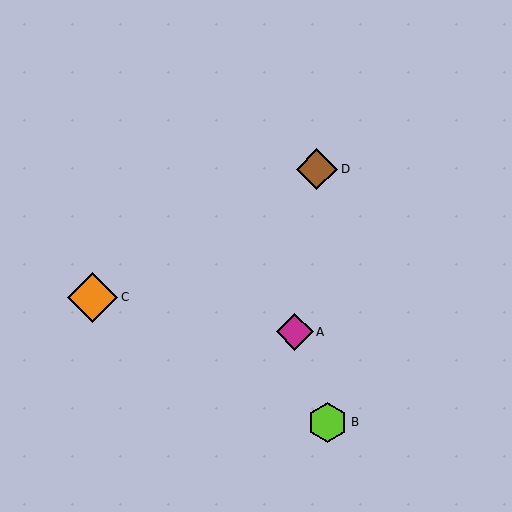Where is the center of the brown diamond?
The center of the brown diamond is at (317, 169).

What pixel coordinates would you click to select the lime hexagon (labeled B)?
Click at (328, 422) to select the lime hexagon B.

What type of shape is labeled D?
Shape D is a brown diamond.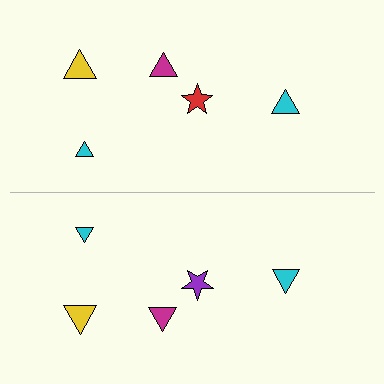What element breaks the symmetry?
The purple star on the bottom side breaks the symmetry — its mirror counterpart is red.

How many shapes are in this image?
There are 10 shapes in this image.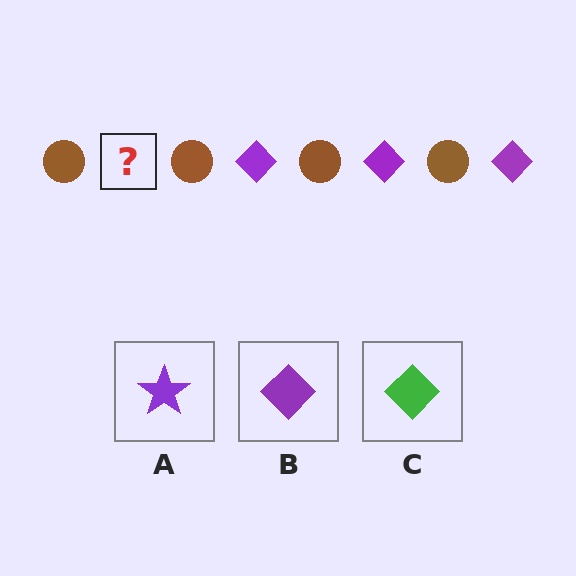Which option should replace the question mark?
Option B.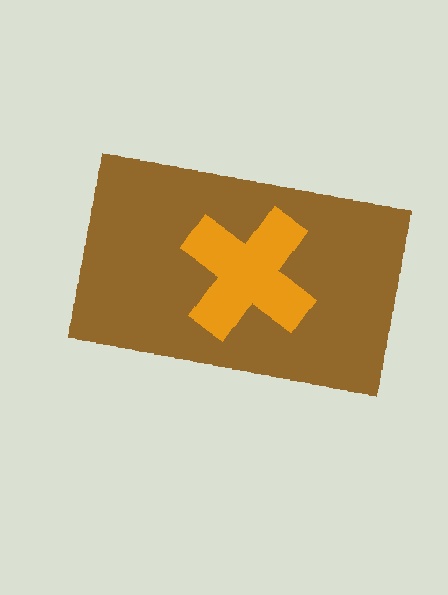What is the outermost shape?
The brown rectangle.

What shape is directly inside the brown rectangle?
The orange cross.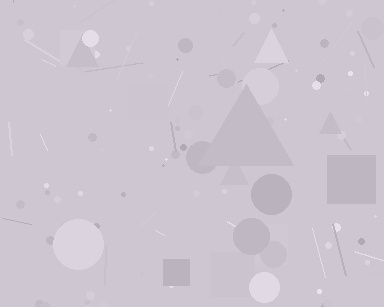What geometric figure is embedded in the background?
A triangle is embedded in the background.